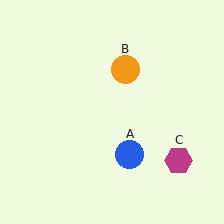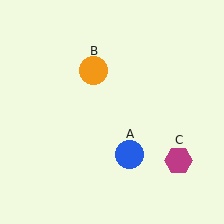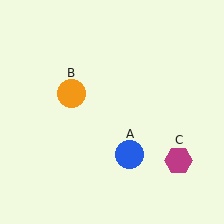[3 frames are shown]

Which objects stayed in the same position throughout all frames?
Blue circle (object A) and magenta hexagon (object C) remained stationary.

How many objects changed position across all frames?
1 object changed position: orange circle (object B).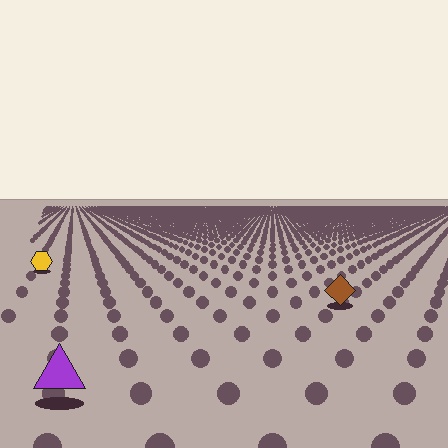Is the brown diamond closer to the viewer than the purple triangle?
No. The purple triangle is closer — you can tell from the texture gradient: the ground texture is coarser near it.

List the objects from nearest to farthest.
From nearest to farthest: the purple triangle, the brown diamond, the yellow hexagon.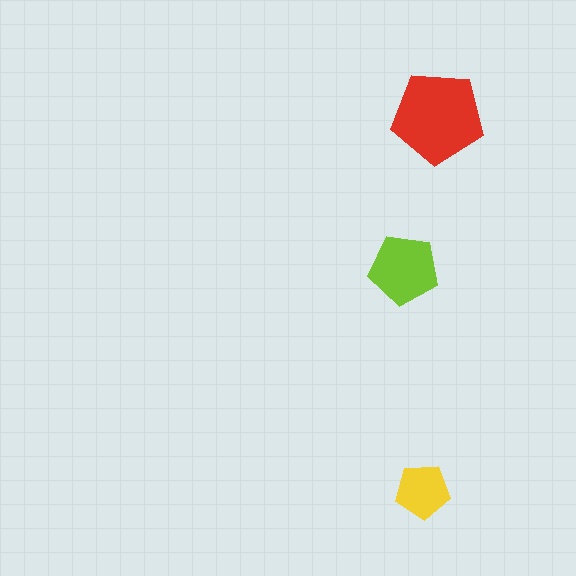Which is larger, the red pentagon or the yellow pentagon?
The red one.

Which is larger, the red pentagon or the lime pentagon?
The red one.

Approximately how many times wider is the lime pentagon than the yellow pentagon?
About 1.5 times wider.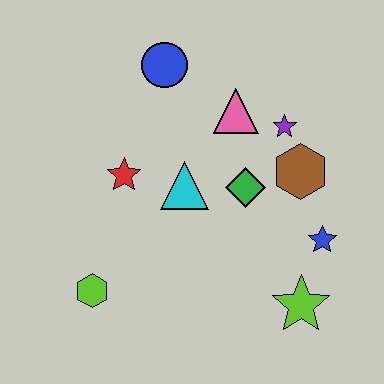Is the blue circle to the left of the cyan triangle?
Yes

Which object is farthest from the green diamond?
The lime hexagon is farthest from the green diamond.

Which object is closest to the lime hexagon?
The red star is closest to the lime hexagon.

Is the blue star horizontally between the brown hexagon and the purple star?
No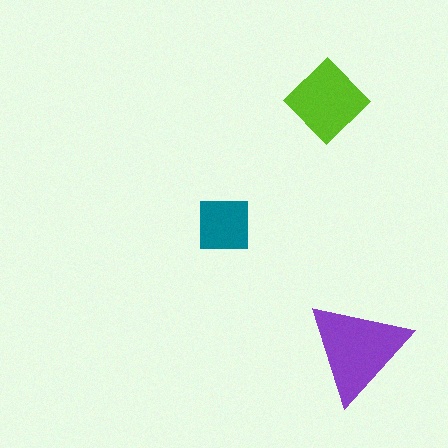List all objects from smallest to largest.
The teal square, the lime diamond, the purple triangle.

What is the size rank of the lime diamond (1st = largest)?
2nd.